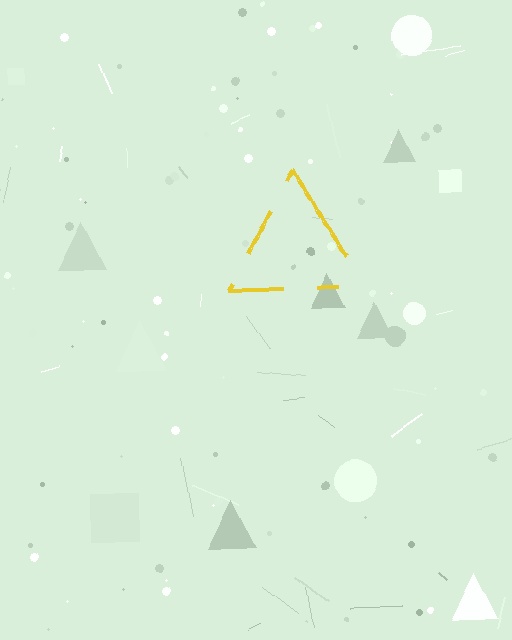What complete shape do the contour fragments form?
The contour fragments form a triangle.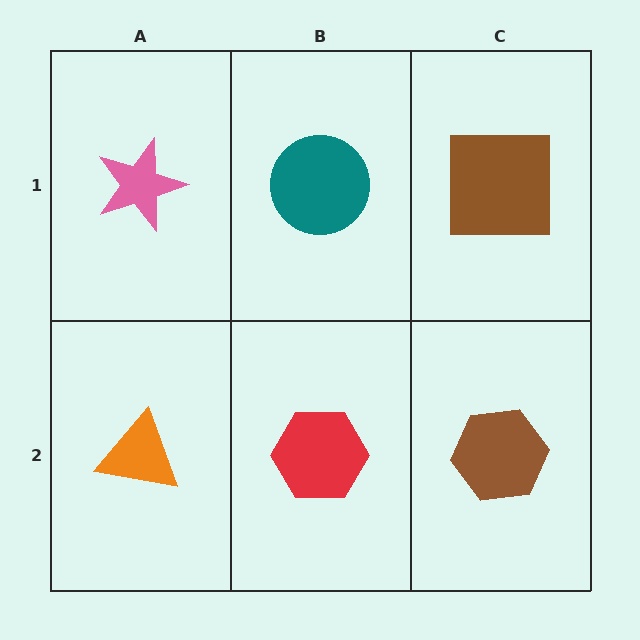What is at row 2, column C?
A brown hexagon.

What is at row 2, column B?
A red hexagon.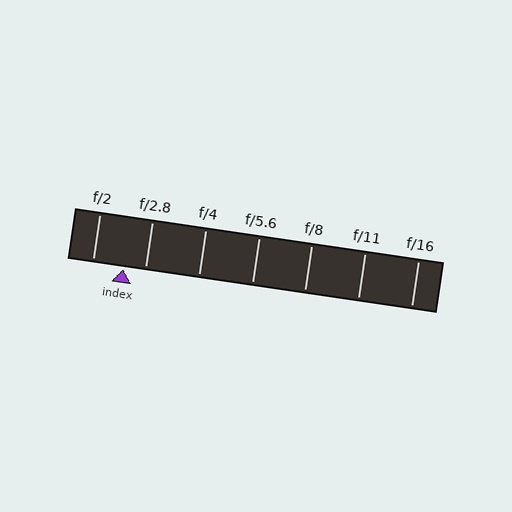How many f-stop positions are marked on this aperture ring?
There are 7 f-stop positions marked.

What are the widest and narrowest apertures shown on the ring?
The widest aperture shown is f/2 and the narrowest is f/16.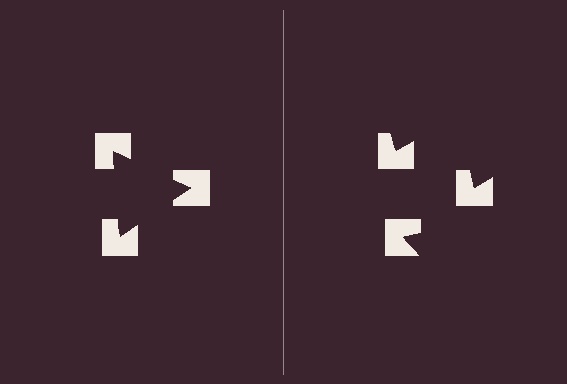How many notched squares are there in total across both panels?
6 — 3 on each side.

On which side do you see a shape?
An illusory triangle appears on the left side. On the right side the wedge cuts are rotated, so no coherent shape forms.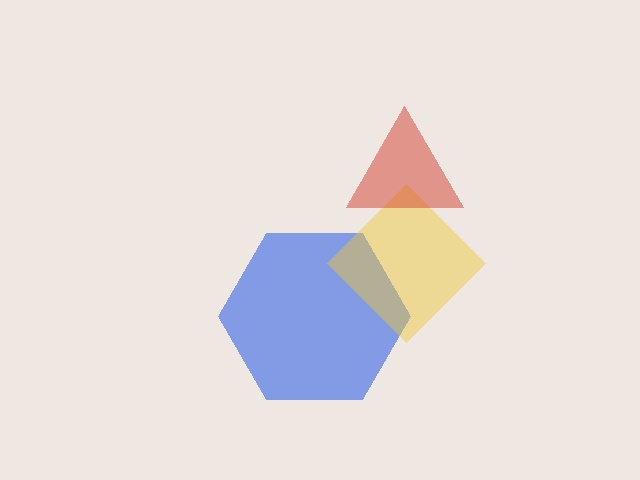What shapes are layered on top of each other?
The layered shapes are: a blue hexagon, a yellow diamond, a red triangle.